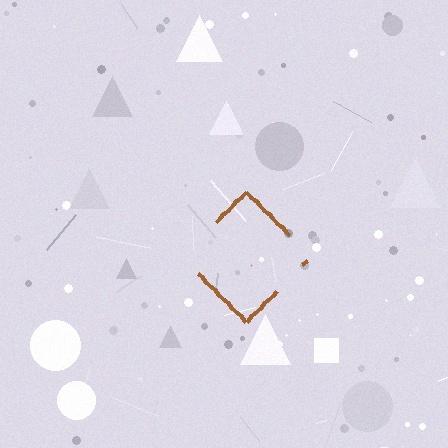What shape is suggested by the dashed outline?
The dashed outline suggests a diamond.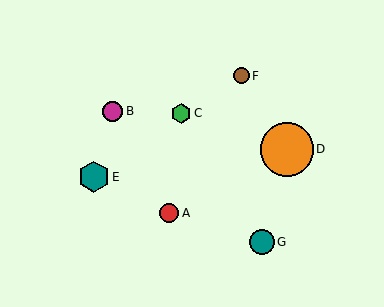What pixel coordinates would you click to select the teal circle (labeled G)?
Click at (262, 242) to select the teal circle G.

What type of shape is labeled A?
Shape A is a red circle.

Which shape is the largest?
The orange circle (labeled D) is the largest.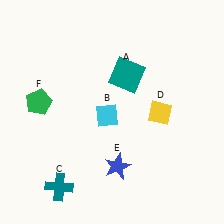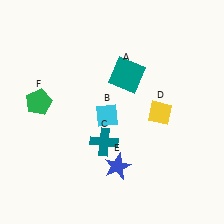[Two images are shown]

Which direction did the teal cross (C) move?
The teal cross (C) moved up.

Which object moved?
The teal cross (C) moved up.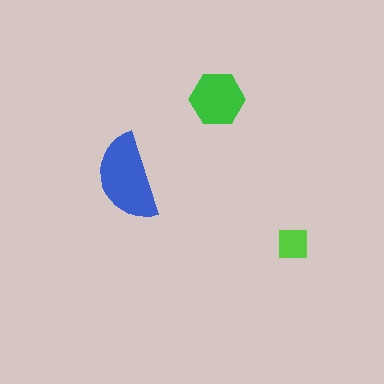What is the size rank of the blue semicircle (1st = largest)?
1st.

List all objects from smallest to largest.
The lime square, the green hexagon, the blue semicircle.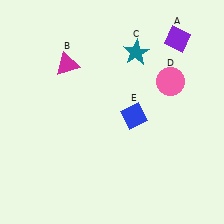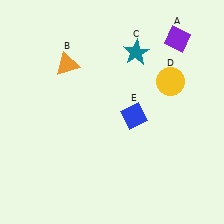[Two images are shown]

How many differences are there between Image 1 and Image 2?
There are 2 differences between the two images.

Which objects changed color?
B changed from magenta to orange. D changed from pink to yellow.